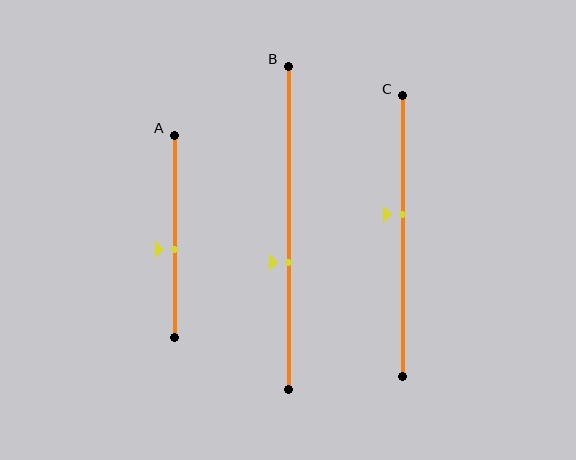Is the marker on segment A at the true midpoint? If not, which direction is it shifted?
No, the marker on segment A is shifted downward by about 7% of the segment length.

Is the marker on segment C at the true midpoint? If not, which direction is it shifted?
No, the marker on segment C is shifted upward by about 8% of the segment length.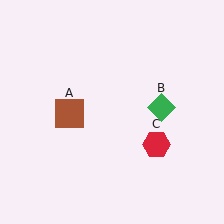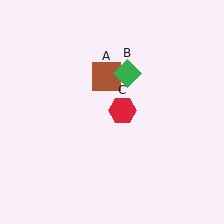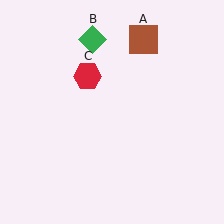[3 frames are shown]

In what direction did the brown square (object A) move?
The brown square (object A) moved up and to the right.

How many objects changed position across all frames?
3 objects changed position: brown square (object A), green diamond (object B), red hexagon (object C).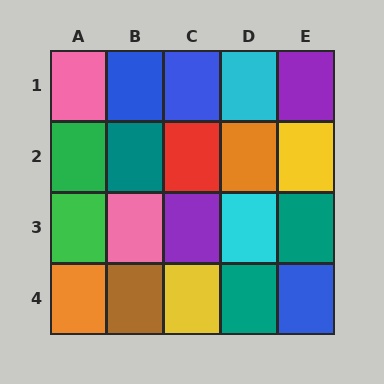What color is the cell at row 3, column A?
Green.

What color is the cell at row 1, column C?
Blue.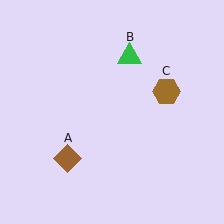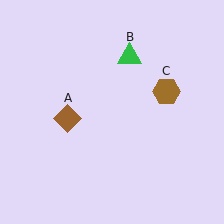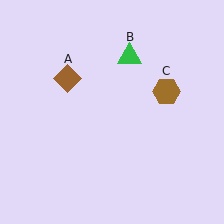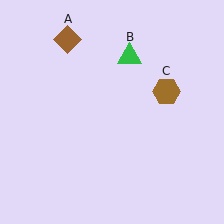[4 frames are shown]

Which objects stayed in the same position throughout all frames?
Green triangle (object B) and brown hexagon (object C) remained stationary.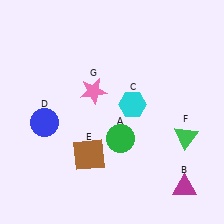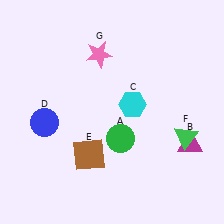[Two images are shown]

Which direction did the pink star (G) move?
The pink star (G) moved up.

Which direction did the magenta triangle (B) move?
The magenta triangle (B) moved up.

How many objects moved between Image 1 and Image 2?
2 objects moved between the two images.